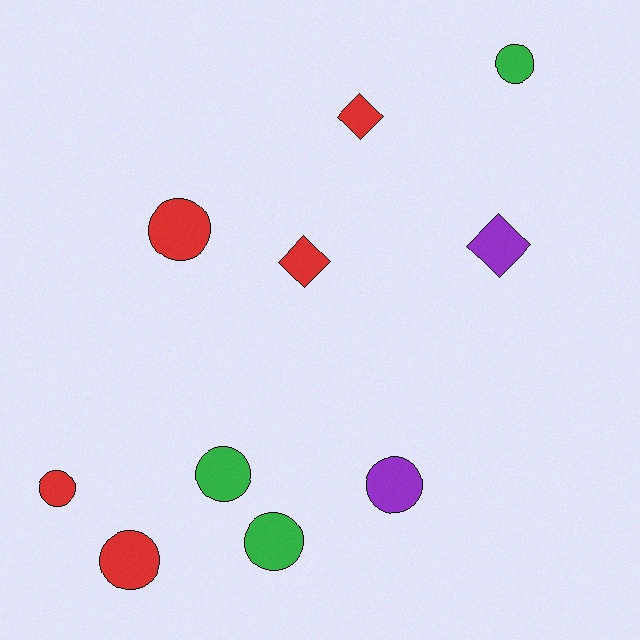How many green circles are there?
There are 3 green circles.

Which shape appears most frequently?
Circle, with 7 objects.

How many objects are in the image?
There are 10 objects.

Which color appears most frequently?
Red, with 5 objects.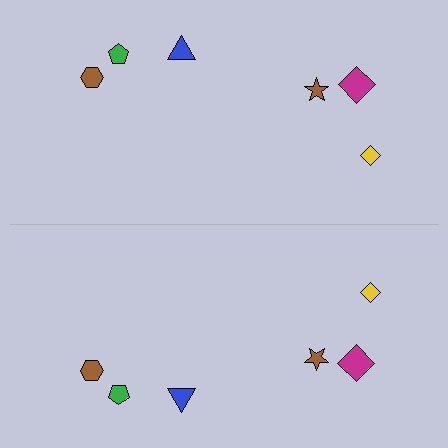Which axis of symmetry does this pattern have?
The pattern has a horizontal axis of symmetry running through the center of the image.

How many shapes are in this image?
There are 12 shapes in this image.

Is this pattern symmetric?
Yes, this pattern has bilateral (reflection) symmetry.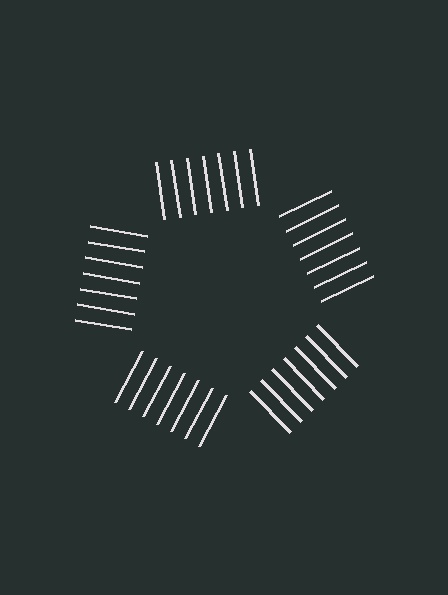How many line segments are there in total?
35 — 7 along each of the 5 edges.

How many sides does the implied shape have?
5 sides — the line-ends trace a pentagon.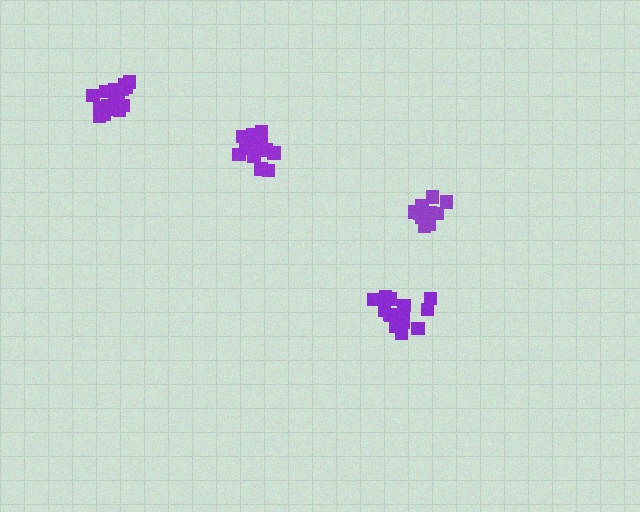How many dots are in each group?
Group 1: 15 dots, Group 2: 10 dots, Group 3: 16 dots, Group 4: 16 dots (57 total).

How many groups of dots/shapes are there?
There are 4 groups.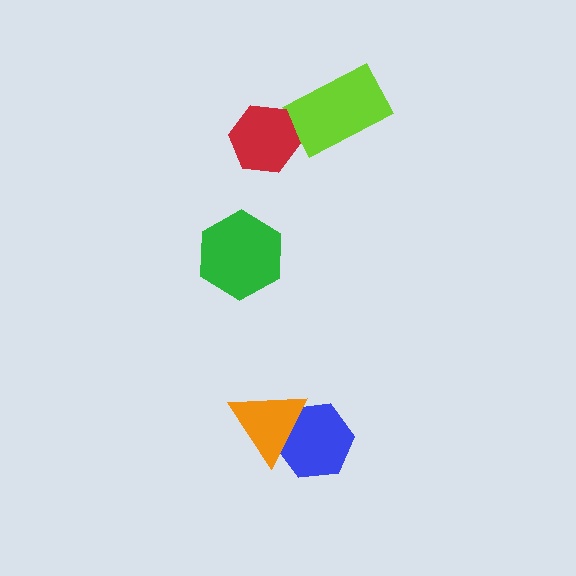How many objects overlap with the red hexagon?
0 objects overlap with the red hexagon.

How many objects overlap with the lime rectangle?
0 objects overlap with the lime rectangle.